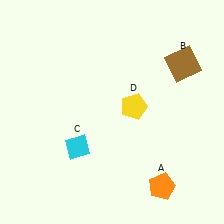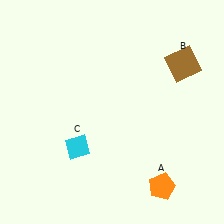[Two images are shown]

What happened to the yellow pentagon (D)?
The yellow pentagon (D) was removed in Image 2. It was in the top-right area of Image 1.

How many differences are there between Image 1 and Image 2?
There is 1 difference between the two images.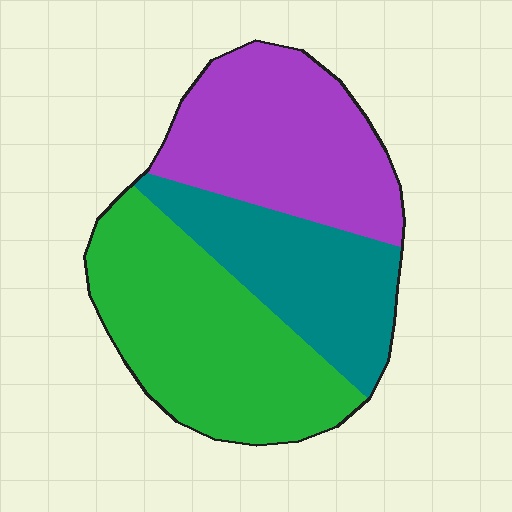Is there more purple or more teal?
Purple.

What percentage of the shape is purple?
Purple covers around 35% of the shape.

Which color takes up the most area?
Green, at roughly 40%.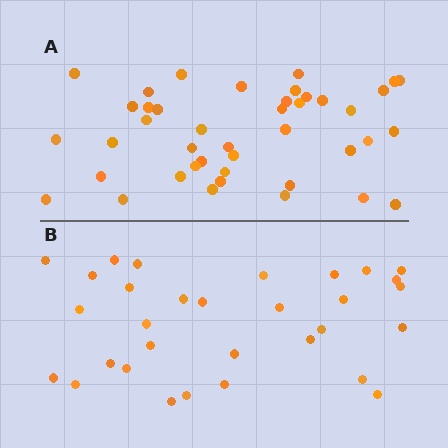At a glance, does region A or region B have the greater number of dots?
Region A (the top region) has more dots.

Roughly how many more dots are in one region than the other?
Region A has roughly 12 or so more dots than region B.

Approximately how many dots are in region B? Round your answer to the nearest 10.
About 30 dots. (The exact count is 31, which rounds to 30.)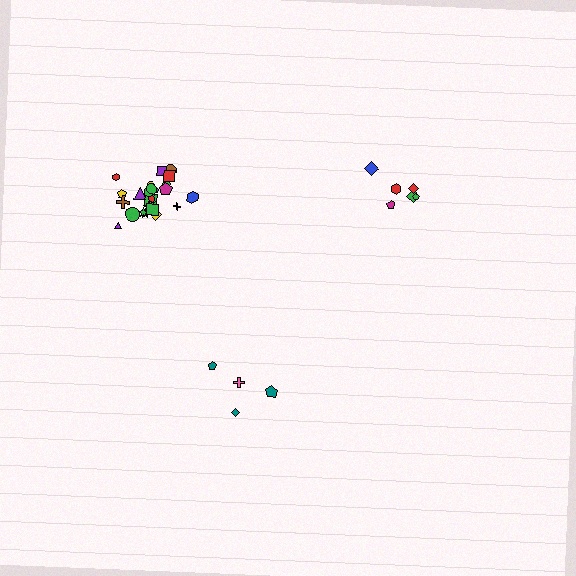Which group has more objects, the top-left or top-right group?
The top-left group.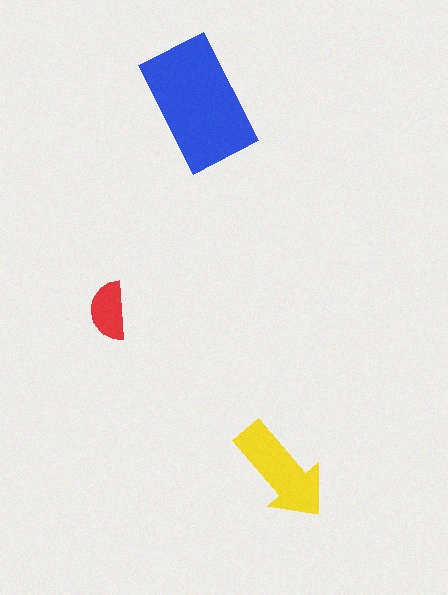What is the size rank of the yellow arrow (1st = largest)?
2nd.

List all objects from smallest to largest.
The red semicircle, the yellow arrow, the blue rectangle.